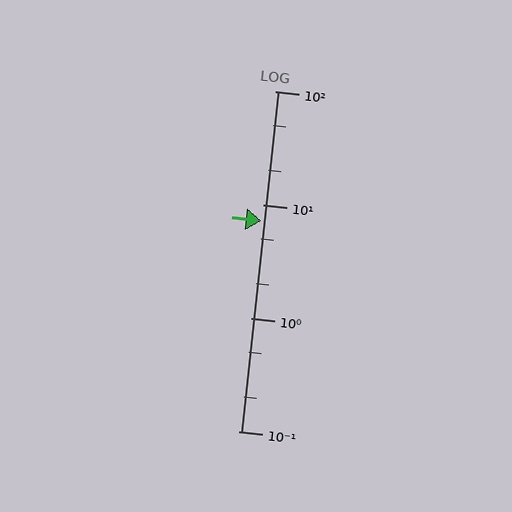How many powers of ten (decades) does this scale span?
The scale spans 3 decades, from 0.1 to 100.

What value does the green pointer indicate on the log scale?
The pointer indicates approximately 7.2.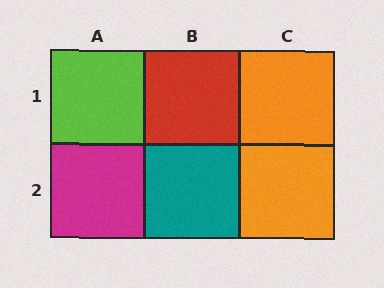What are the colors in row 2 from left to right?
Magenta, teal, orange.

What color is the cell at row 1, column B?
Red.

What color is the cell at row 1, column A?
Lime.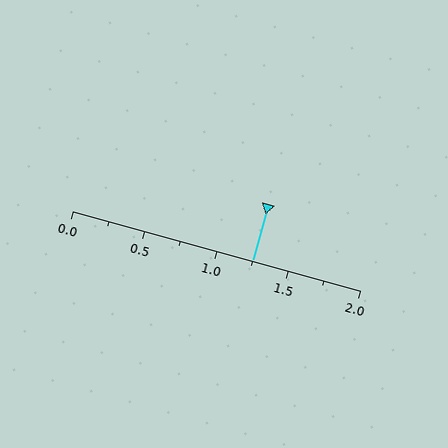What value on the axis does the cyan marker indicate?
The marker indicates approximately 1.25.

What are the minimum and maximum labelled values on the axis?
The axis runs from 0.0 to 2.0.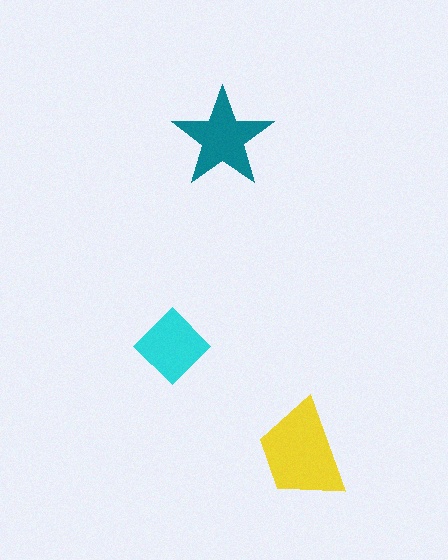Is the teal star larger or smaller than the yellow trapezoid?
Smaller.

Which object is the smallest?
The cyan diamond.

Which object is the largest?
The yellow trapezoid.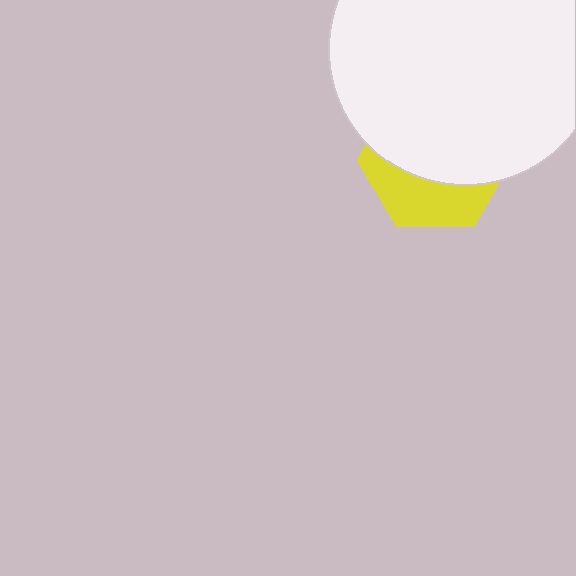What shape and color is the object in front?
The object in front is a white circle.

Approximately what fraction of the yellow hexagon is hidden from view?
Roughly 65% of the yellow hexagon is hidden behind the white circle.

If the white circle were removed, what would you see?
You would see the complete yellow hexagon.